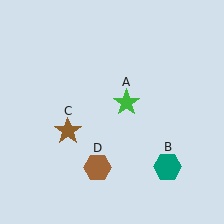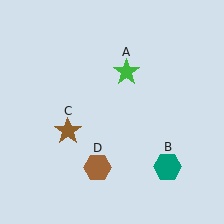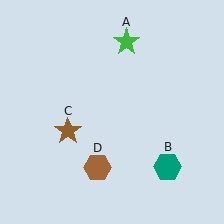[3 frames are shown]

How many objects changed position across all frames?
1 object changed position: green star (object A).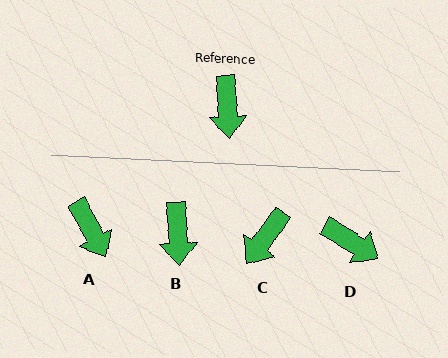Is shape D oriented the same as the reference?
No, it is off by about 54 degrees.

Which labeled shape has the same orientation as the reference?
B.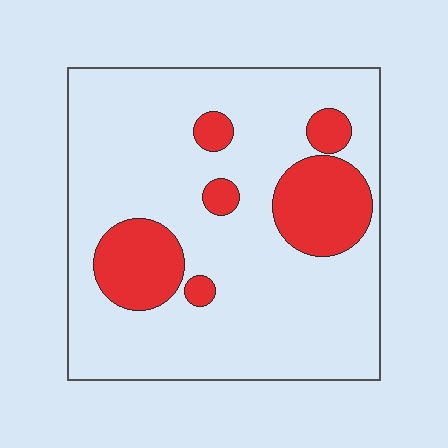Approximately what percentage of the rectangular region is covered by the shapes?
Approximately 20%.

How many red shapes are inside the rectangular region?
6.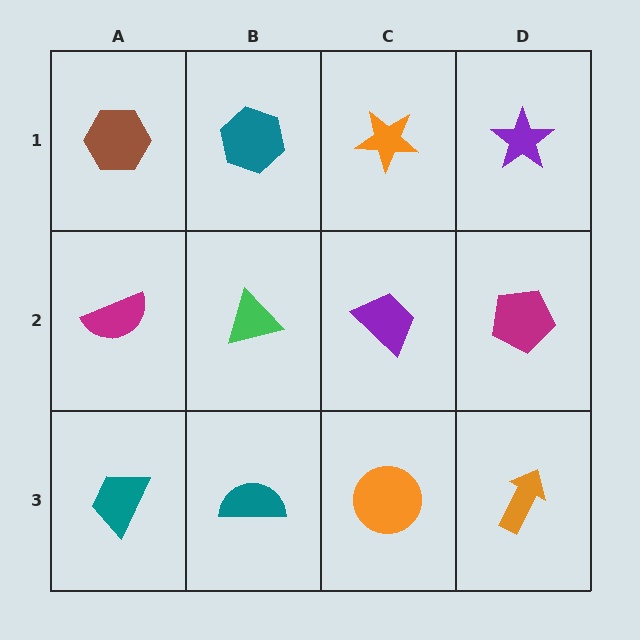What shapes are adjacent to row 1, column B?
A green triangle (row 2, column B), a brown hexagon (row 1, column A), an orange star (row 1, column C).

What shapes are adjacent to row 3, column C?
A purple trapezoid (row 2, column C), a teal semicircle (row 3, column B), an orange arrow (row 3, column D).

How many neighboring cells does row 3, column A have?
2.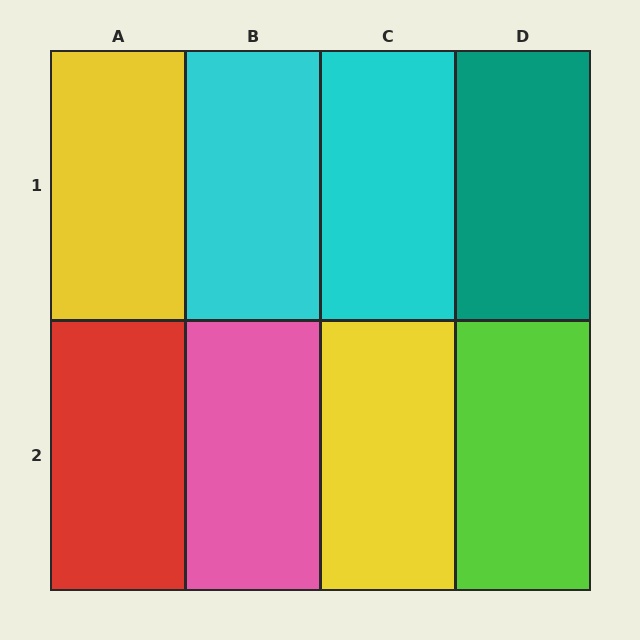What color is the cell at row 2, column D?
Lime.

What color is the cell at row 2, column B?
Pink.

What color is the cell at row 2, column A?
Red.